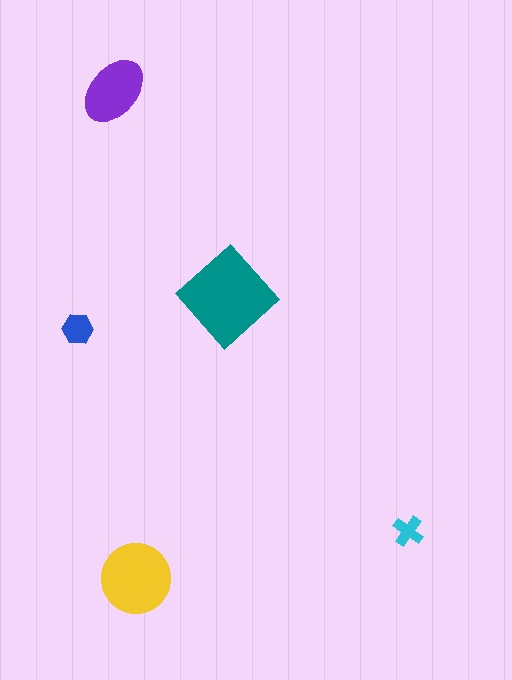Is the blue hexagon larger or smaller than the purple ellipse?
Smaller.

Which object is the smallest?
The cyan cross.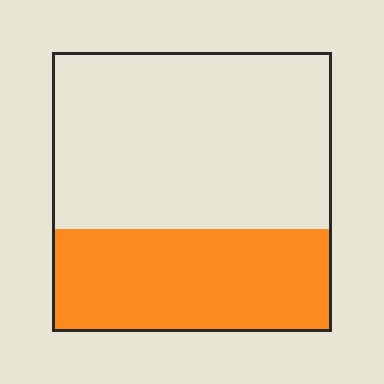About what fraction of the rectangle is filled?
About three eighths (3/8).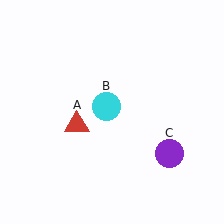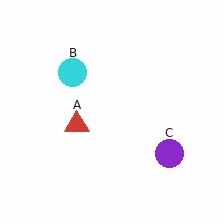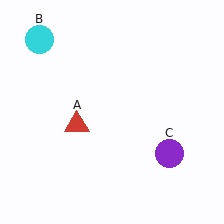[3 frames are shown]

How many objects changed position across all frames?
1 object changed position: cyan circle (object B).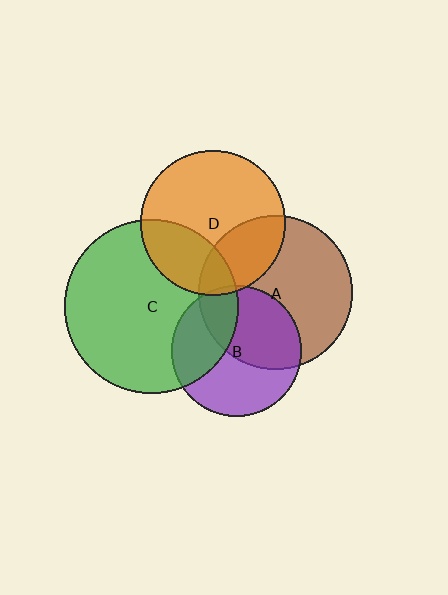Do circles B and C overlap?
Yes.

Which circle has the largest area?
Circle C (green).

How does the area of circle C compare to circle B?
Approximately 1.8 times.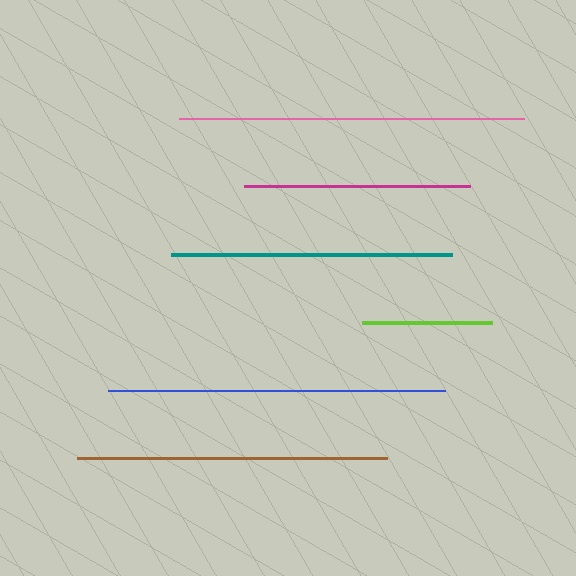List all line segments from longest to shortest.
From longest to shortest: pink, blue, brown, teal, magenta, lime.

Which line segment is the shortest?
The lime line is the shortest at approximately 130 pixels.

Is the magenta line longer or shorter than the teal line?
The teal line is longer than the magenta line.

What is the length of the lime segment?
The lime segment is approximately 130 pixels long.